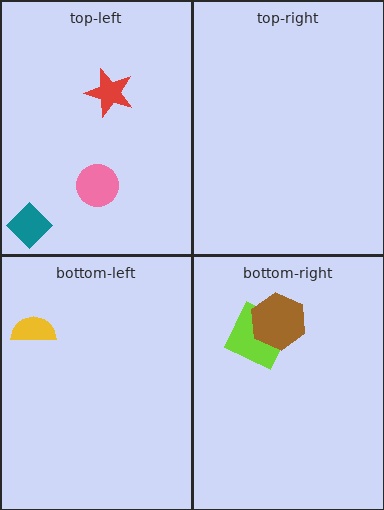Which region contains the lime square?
The bottom-right region.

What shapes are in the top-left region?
The red star, the teal diamond, the pink circle.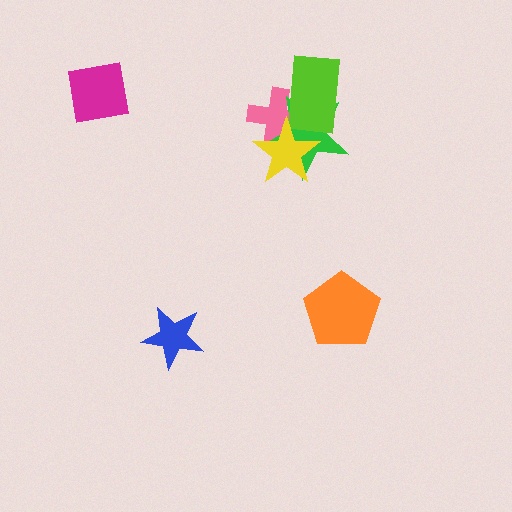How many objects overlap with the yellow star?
3 objects overlap with the yellow star.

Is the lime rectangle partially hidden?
Yes, it is partially covered by another shape.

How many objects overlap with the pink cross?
3 objects overlap with the pink cross.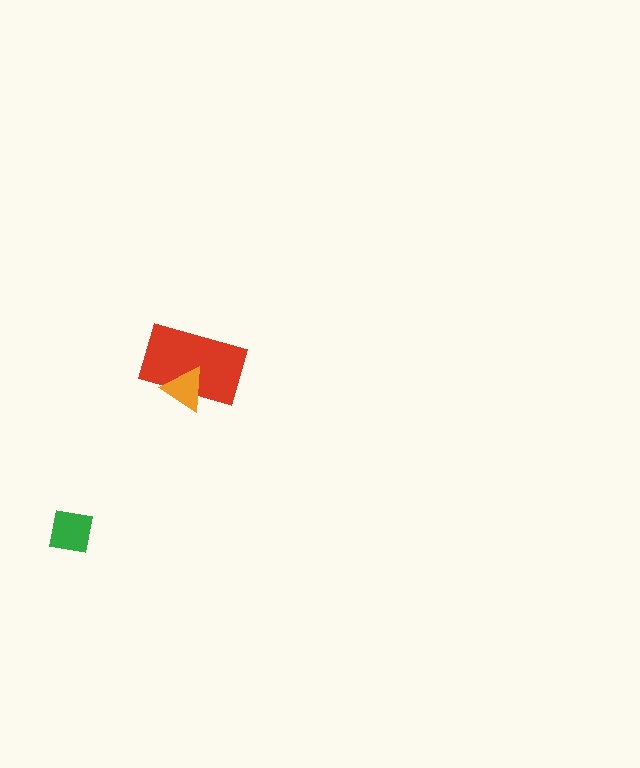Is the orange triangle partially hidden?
No, no other shape covers it.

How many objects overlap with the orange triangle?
1 object overlaps with the orange triangle.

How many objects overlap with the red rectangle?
1 object overlaps with the red rectangle.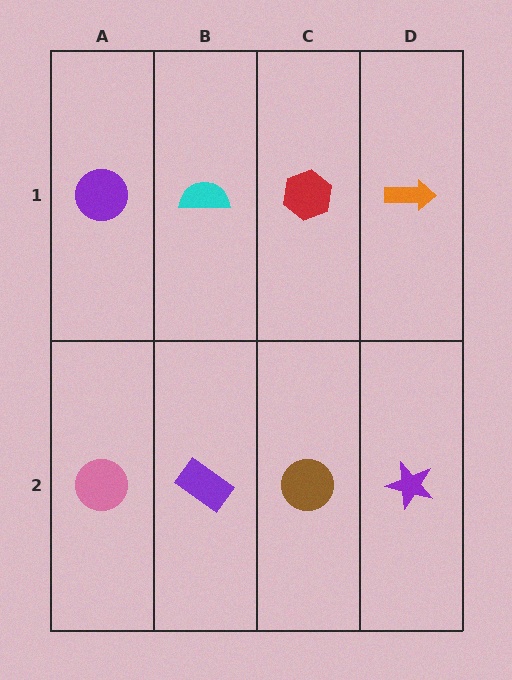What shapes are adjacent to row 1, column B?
A purple rectangle (row 2, column B), a purple circle (row 1, column A), a red hexagon (row 1, column C).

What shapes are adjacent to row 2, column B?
A cyan semicircle (row 1, column B), a pink circle (row 2, column A), a brown circle (row 2, column C).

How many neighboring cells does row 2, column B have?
3.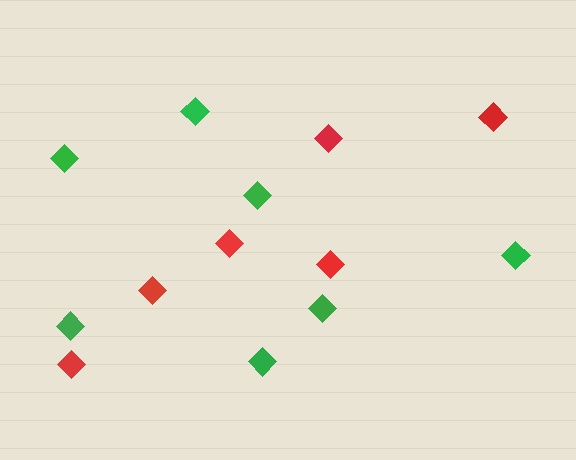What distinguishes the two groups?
There are 2 groups: one group of green diamonds (7) and one group of red diamonds (6).